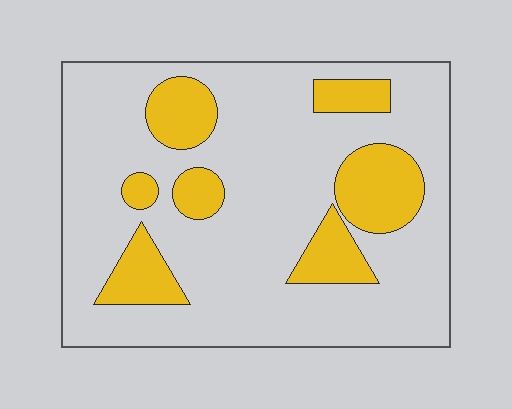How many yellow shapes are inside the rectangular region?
7.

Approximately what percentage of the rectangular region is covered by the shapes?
Approximately 20%.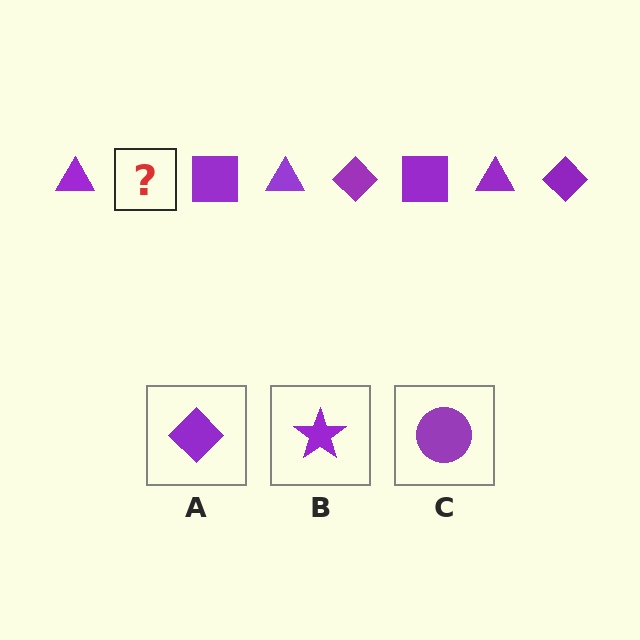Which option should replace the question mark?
Option A.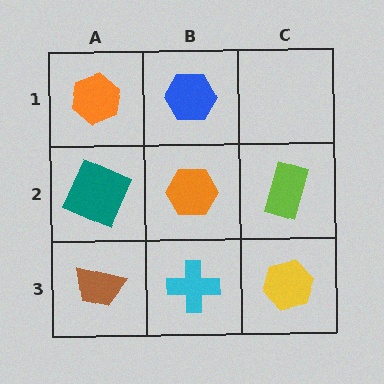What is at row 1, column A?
An orange hexagon.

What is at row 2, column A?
A teal square.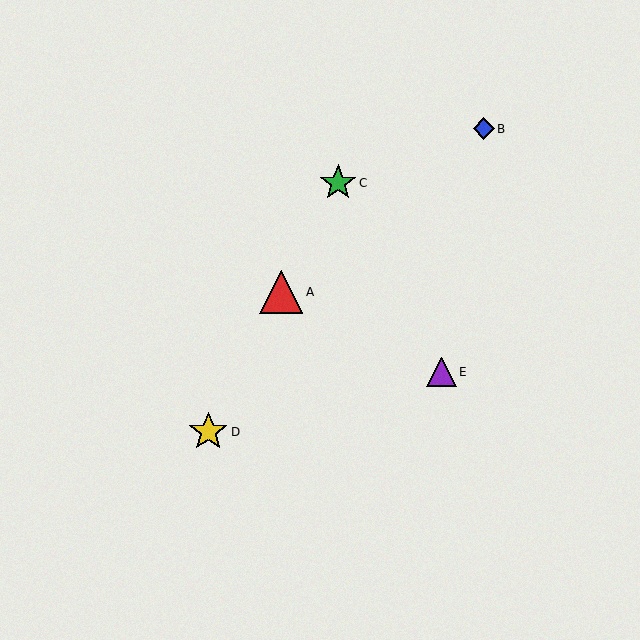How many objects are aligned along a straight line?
3 objects (A, C, D) are aligned along a straight line.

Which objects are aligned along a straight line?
Objects A, C, D are aligned along a straight line.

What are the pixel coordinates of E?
Object E is at (442, 372).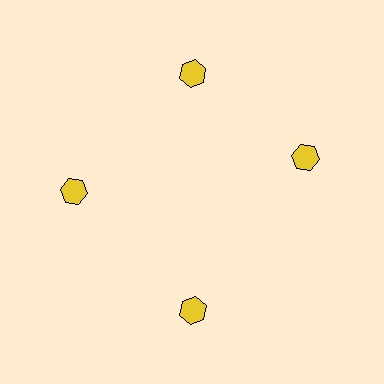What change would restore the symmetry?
The symmetry would be restored by rotating it back into even spacing with its neighbors so that all 4 hexagons sit at equal angles and equal distance from the center.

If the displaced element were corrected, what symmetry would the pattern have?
It would have 4-fold rotational symmetry — the pattern would map onto itself every 90 degrees.